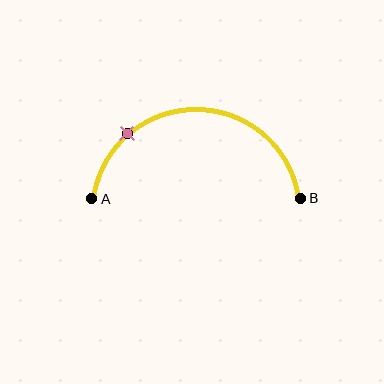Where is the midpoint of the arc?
The arc midpoint is the point on the curve farthest from the straight line joining A and B. It sits above that line.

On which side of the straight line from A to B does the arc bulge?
The arc bulges above the straight line connecting A and B.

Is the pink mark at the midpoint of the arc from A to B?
No. The pink mark lies on the arc but is closer to endpoint A. The arc midpoint would be at the point on the curve equidistant along the arc from both A and B.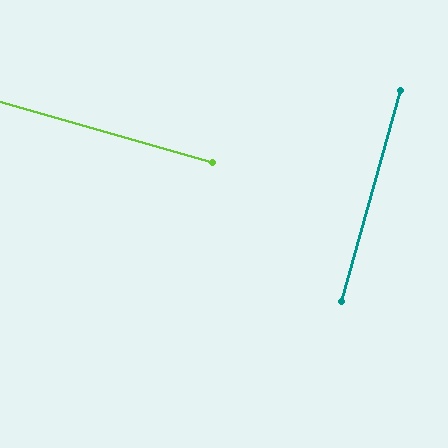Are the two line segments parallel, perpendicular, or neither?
Perpendicular — they meet at approximately 90°.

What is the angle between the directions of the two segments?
Approximately 90 degrees.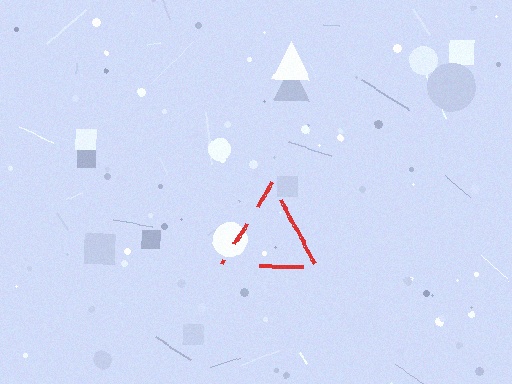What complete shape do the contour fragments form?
The contour fragments form a triangle.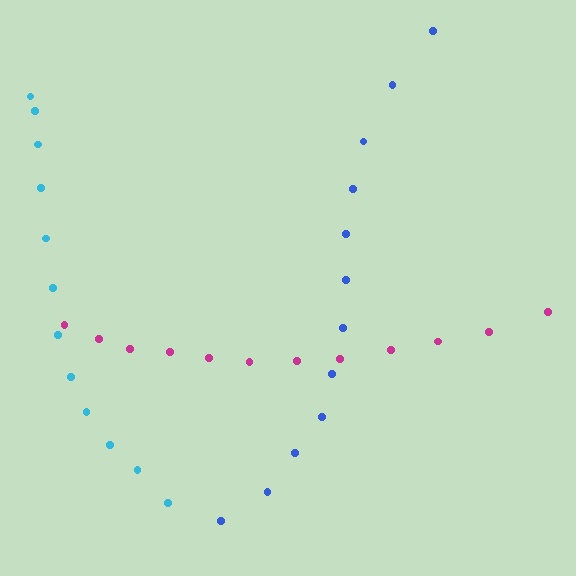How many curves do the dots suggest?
There are 3 distinct paths.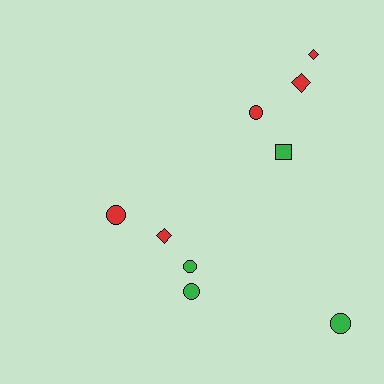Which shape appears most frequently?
Circle, with 5 objects.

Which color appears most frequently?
Red, with 5 objects.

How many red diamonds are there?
There are 3 red diamonds.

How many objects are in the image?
There are 9 objects.